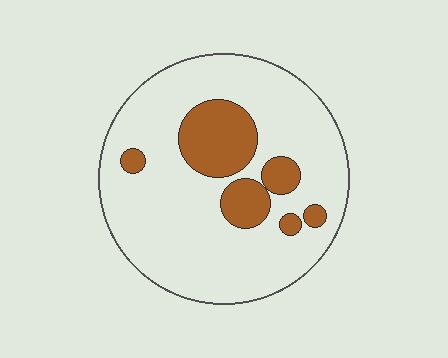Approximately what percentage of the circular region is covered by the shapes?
Approximately 20%.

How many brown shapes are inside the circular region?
6.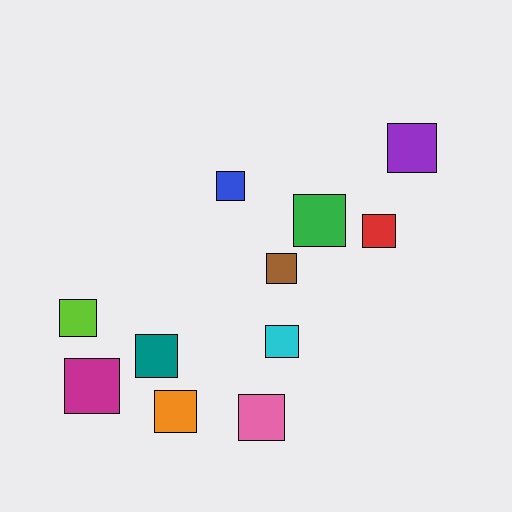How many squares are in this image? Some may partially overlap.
There are 11 squares.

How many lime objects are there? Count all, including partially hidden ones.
There is 1 lime object.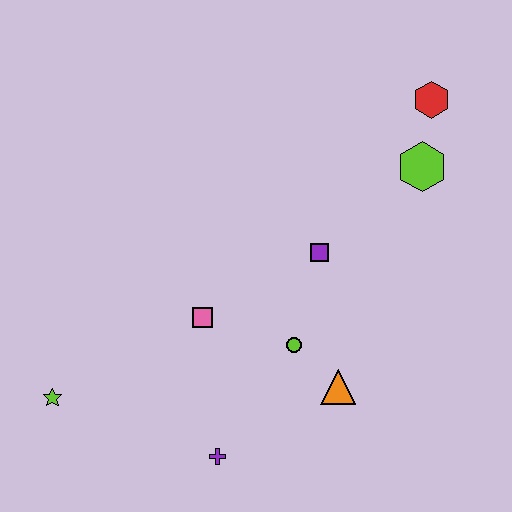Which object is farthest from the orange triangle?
The red hexagon is farthest from the orange triangle.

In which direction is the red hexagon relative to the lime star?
The red hexagon is to the right of the lime star.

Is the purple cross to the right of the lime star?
Yes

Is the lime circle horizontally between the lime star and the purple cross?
No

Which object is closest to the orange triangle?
The lime circle is closest to the orange triangle.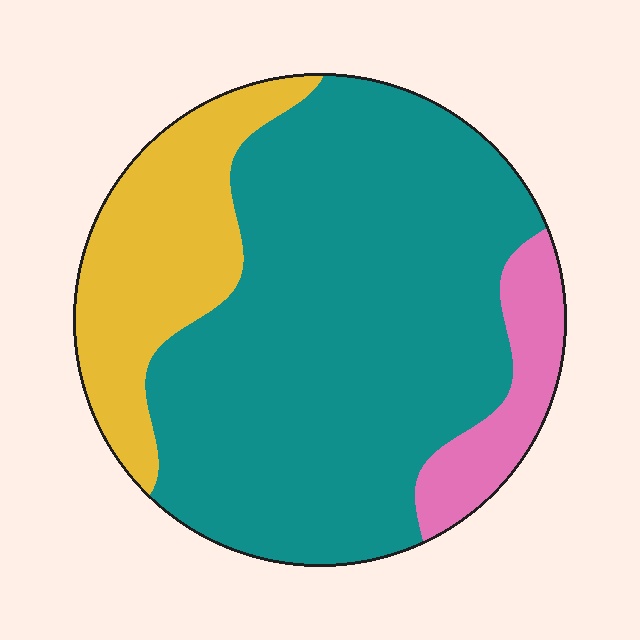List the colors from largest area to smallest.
From largest to smallest: teal, yellow, pink.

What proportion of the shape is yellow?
Yellow covers roughly 20% of the shape.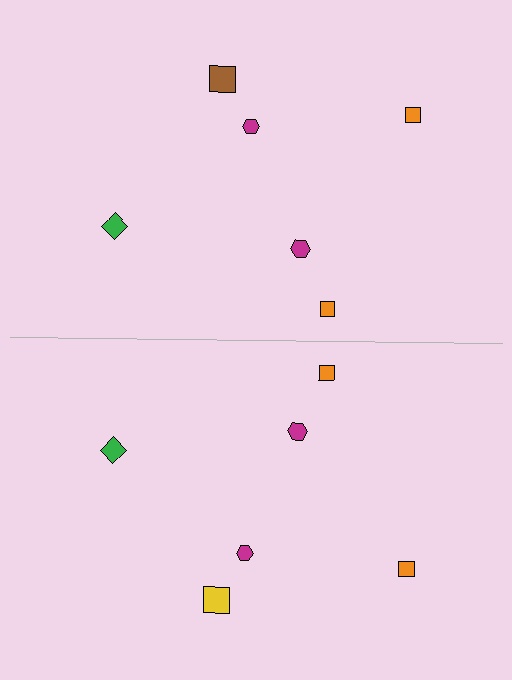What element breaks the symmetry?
The yellow square on the bottom side breaks the symmetry — its mirror counterpart is brown.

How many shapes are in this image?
There are 12 shapes in this image.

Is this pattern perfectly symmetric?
No, the pattern is not perfectly symmetric. The yellow square on the bottom side breaks the symmetry — its mirror counterpart is brown.